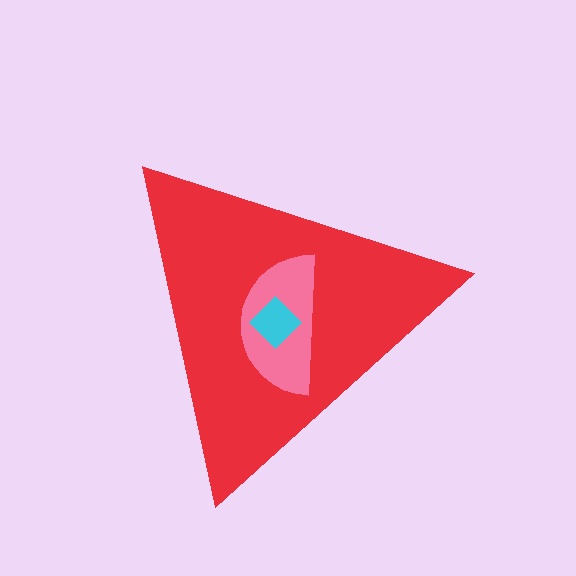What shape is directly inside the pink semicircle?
The cyan diamond.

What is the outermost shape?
The red triangle.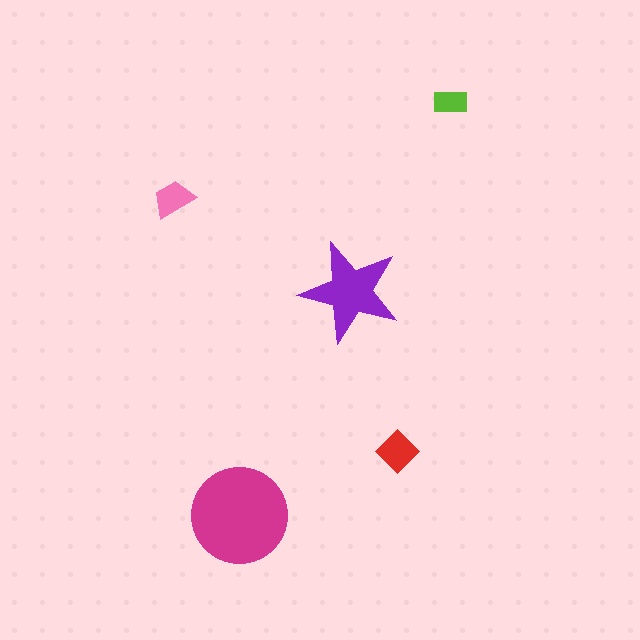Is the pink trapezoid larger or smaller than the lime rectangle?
Larger.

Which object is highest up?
The lime rectangle is topmost.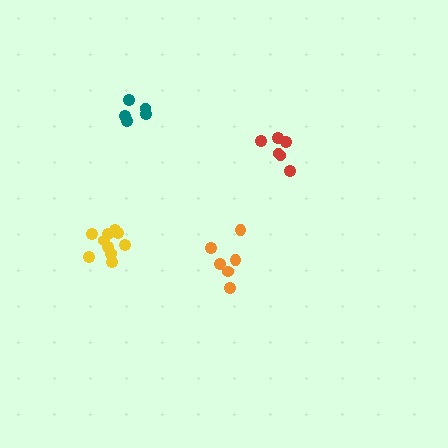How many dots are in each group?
Group 1: 11 dots, Group 2: 6 dots, Group 3: 5 dots, Group 4: 6 dots (28 total).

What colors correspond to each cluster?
The clusters are colored: yellow, orange, teal, red.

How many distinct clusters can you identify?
There are 4 distinct clusters.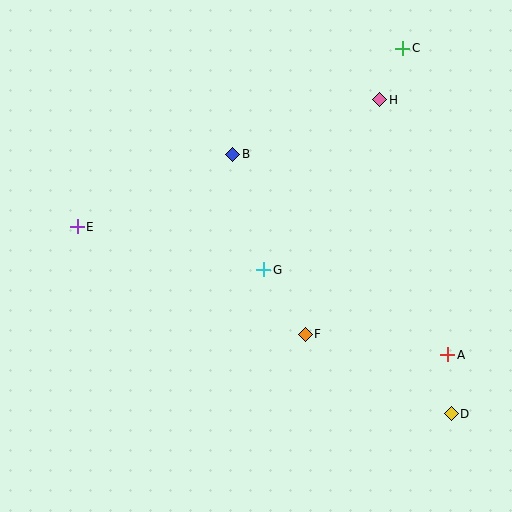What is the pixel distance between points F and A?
The distance between F and A is 144 pixels.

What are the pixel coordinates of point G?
Point G is at (264, 270).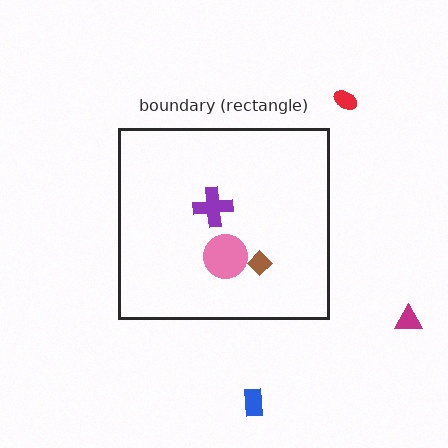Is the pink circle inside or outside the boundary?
Inside.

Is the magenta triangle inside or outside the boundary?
Outside.